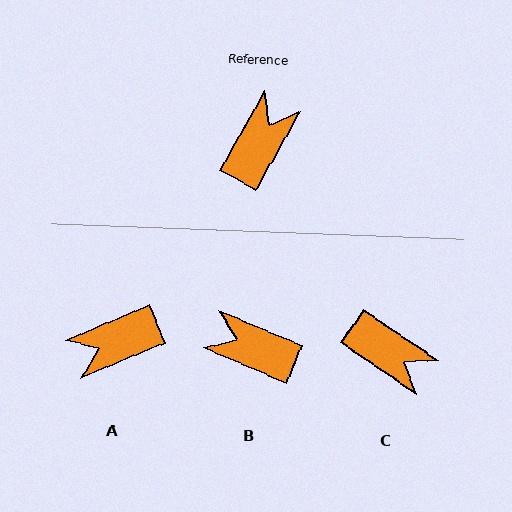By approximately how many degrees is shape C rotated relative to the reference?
Approximately 95 degrees clockwise.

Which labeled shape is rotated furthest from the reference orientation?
A, about 142 degrees away.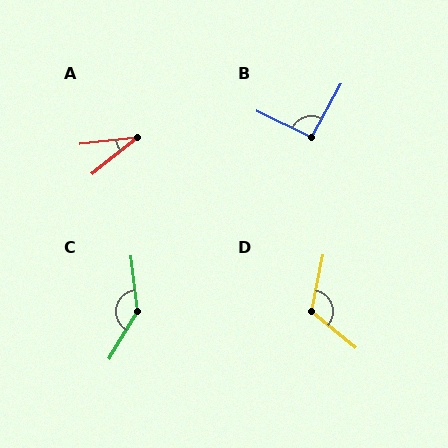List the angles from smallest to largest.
A (33°), B (92°), D (118°), C (142°).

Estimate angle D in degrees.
Approximately 118 degrees.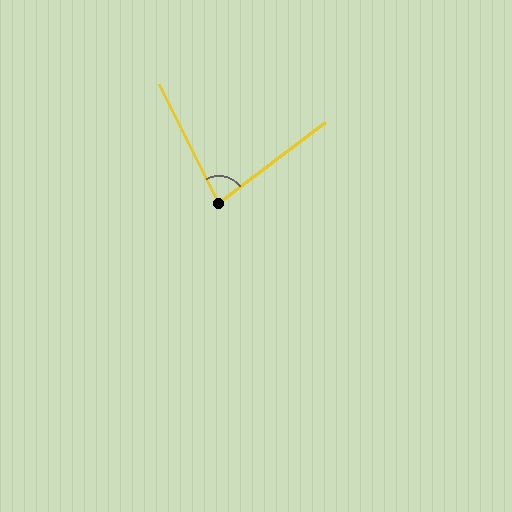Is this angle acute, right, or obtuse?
It is acute.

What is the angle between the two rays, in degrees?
Approximately 80 degrees.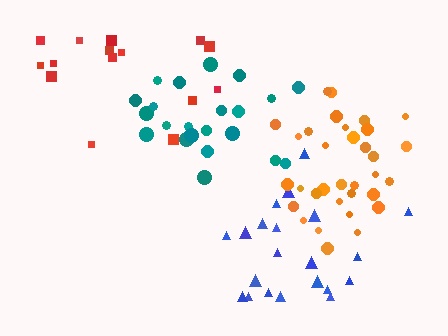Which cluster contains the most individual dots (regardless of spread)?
Orange (33).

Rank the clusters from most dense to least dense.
orange, teal, blue, red.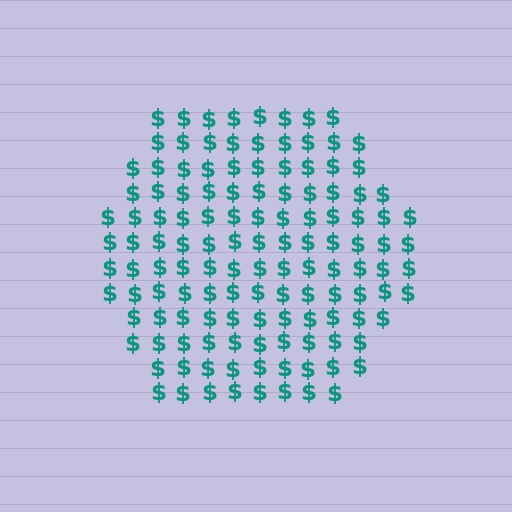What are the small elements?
The small elements are dollar signs.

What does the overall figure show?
The overall figure shows a hexagon.